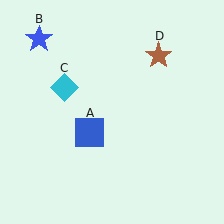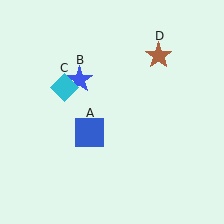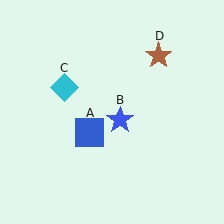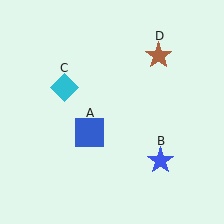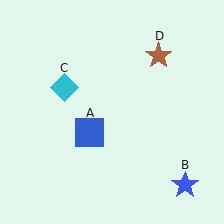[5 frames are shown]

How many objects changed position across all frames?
1 object changed position: blue star (object B).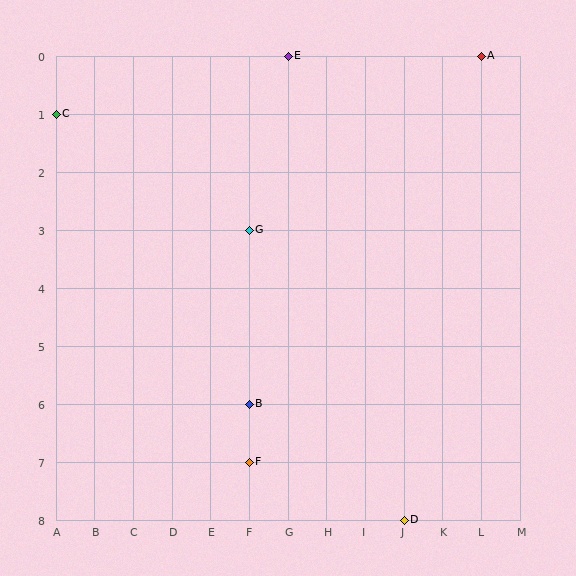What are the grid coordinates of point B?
Point B is at grid coordinates (F, 6).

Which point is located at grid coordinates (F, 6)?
Point B is at (F, 6).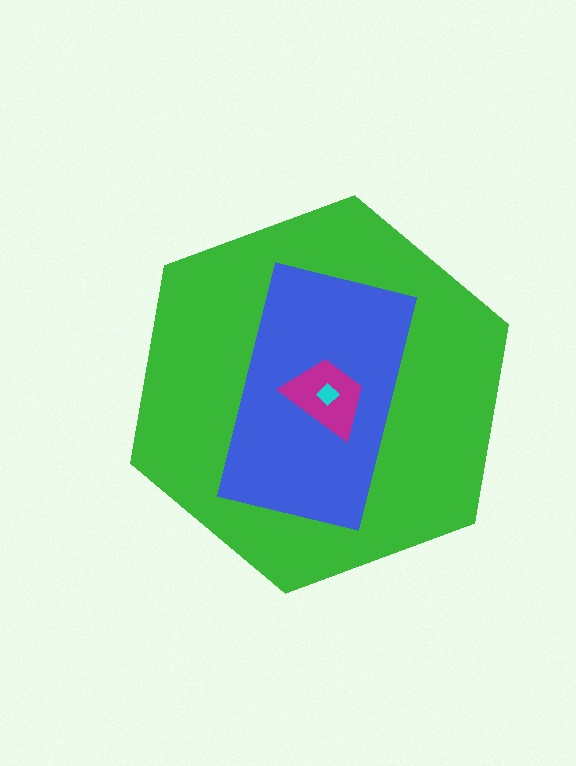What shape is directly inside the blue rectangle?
The magenta trapezoid.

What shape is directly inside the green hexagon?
The blue rectangle.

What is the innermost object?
The cyan diamond.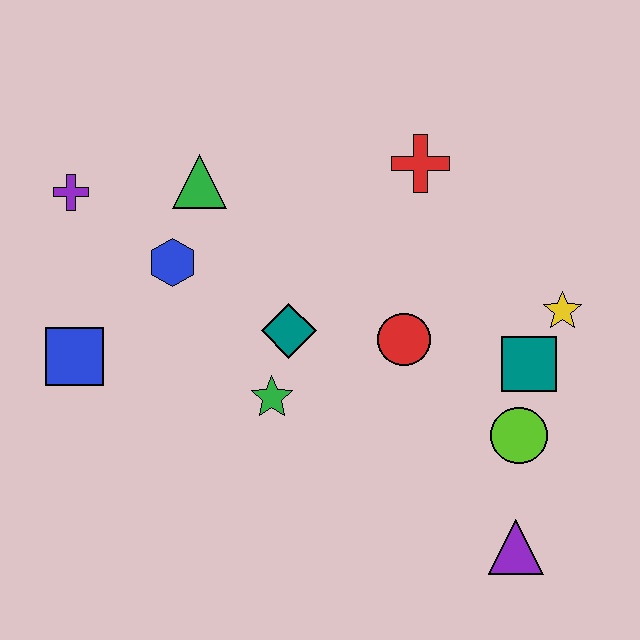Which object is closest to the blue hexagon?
The green triangle is closest to the blue hexagon.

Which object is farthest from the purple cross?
The purple triangle is farthest from the purple cross.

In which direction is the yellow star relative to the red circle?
The yellow star is to the right of the red circle.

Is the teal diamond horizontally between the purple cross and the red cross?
Yes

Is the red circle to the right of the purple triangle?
No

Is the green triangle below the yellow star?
No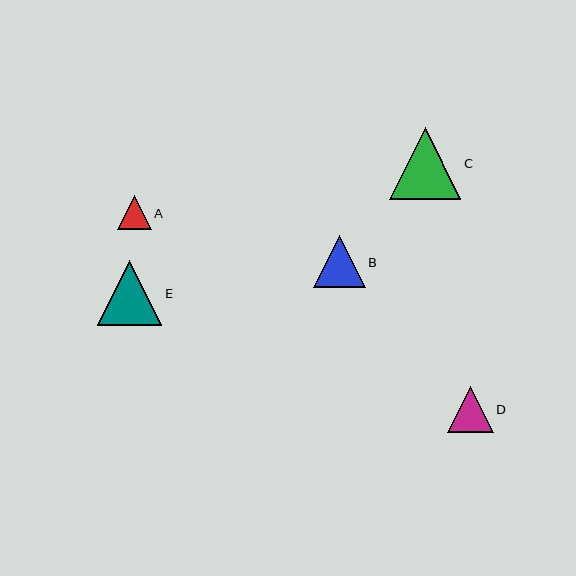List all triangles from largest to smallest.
From largest to smallest: C, E, B, D, A.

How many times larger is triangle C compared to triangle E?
Triangle C is approximately 1.1 times the size of triangle E.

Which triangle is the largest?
Triangle C is the largest with a size of approximately 72 pixels.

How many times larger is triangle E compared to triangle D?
Triangle E is approximately 1.4 times the size of triangle D.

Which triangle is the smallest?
Triangle A is the smallest with a size of approximately 34 pixels.